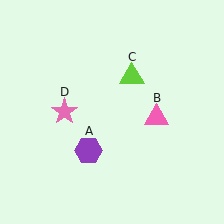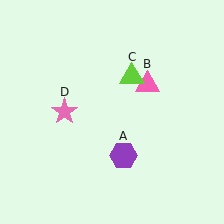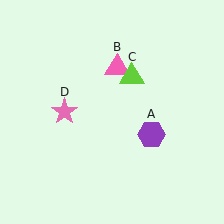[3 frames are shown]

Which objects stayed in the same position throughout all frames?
Lime triangle (object C) and pink star (object D) remained stationary.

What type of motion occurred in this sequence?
The purple hexagon (object A), pink triangle (object B) rotated counterclockwise around the center of the scene.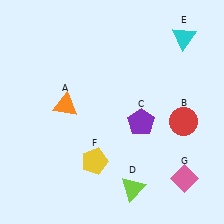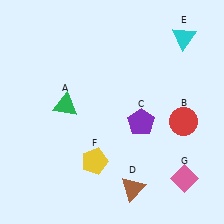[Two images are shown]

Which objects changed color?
A changed from orange to green. D changed from lime to brown.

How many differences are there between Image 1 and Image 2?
There are 2 differences between the two images.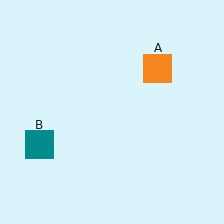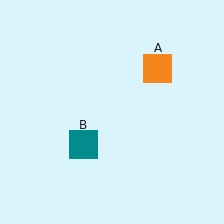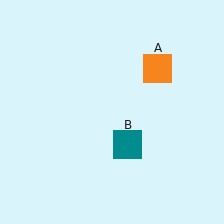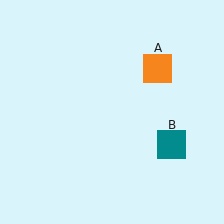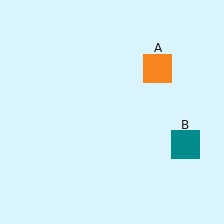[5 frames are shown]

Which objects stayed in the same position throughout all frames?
Orange square (object A) remained stationary.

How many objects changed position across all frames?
1 object changed position: teal square (object B).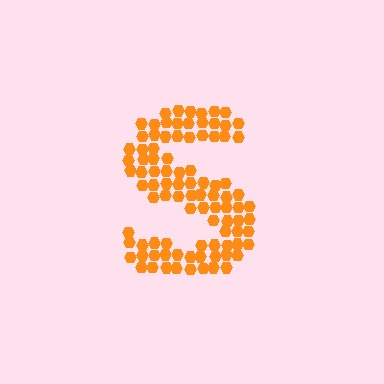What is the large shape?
The large shape is the letter S.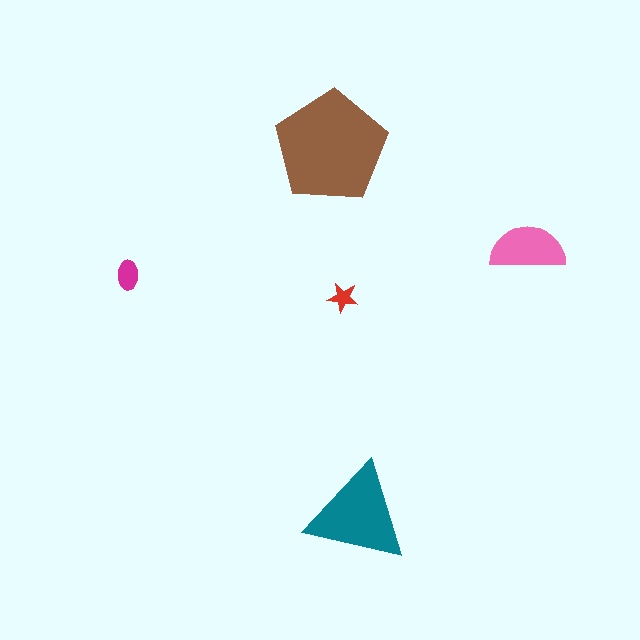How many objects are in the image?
There are 5 objects in the image.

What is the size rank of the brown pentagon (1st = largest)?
1st.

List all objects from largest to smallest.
The brown pentagon, the teal triangle, the pink semicircle, the magenta ellipse, the red star.